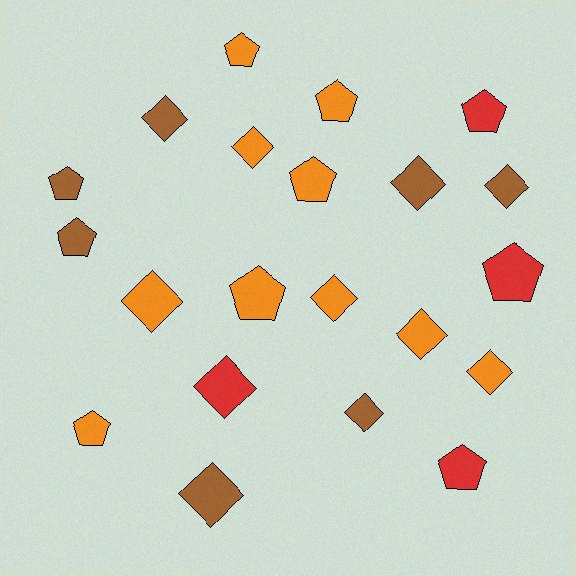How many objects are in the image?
There are 21 objects.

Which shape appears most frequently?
Diamond, with 11 objects.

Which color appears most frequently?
Orange, with 10 objects.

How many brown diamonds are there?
There are 5 brown diamonds.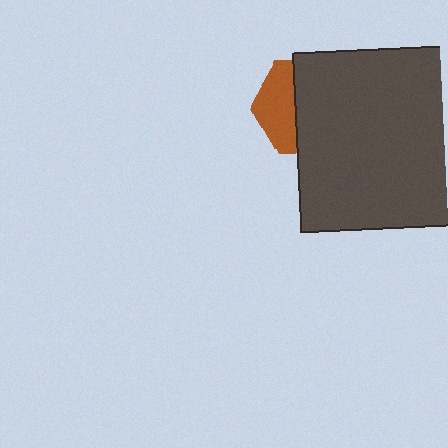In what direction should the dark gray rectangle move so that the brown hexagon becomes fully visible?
The dark gray rectangle should move right. That is the shortest direction to clear the overlap and leave the brown hexagon fully visible.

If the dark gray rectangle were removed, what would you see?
You would see the complete brown hexagon.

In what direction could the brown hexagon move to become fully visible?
The brown hexagon could move left. That would shift it out from behind the dark gray rectangle entirely.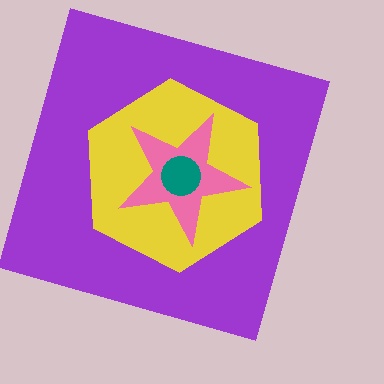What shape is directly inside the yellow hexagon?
The pink star.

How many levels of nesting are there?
4.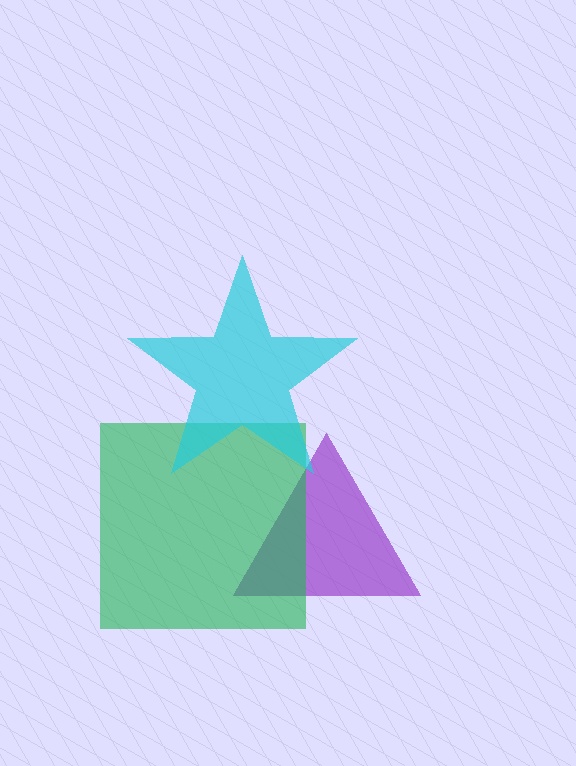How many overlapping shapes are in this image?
There are 3 overlapping shapes in the image.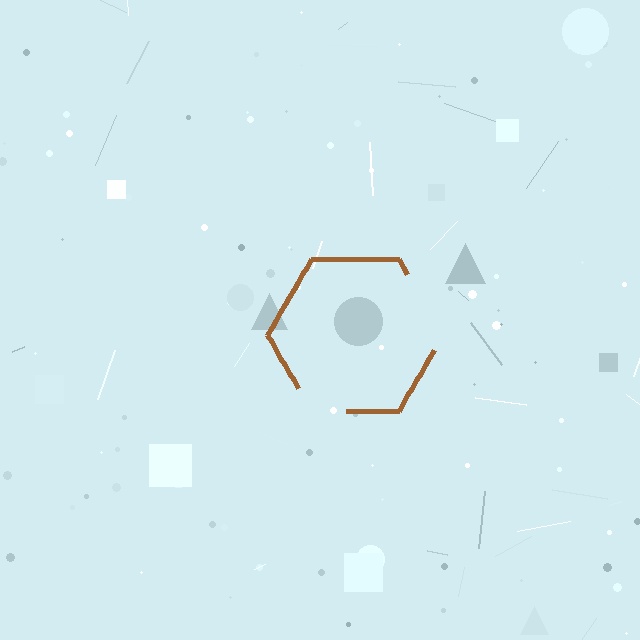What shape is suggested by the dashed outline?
The dashed outline suggests a hexagon.